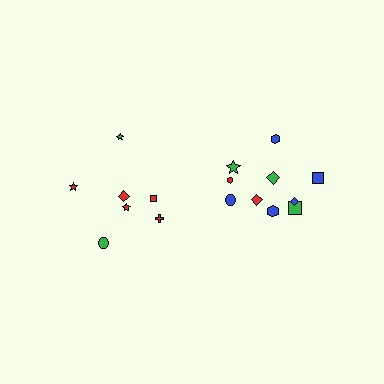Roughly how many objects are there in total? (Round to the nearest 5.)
Roughly 15 objects in total.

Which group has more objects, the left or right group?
The right group.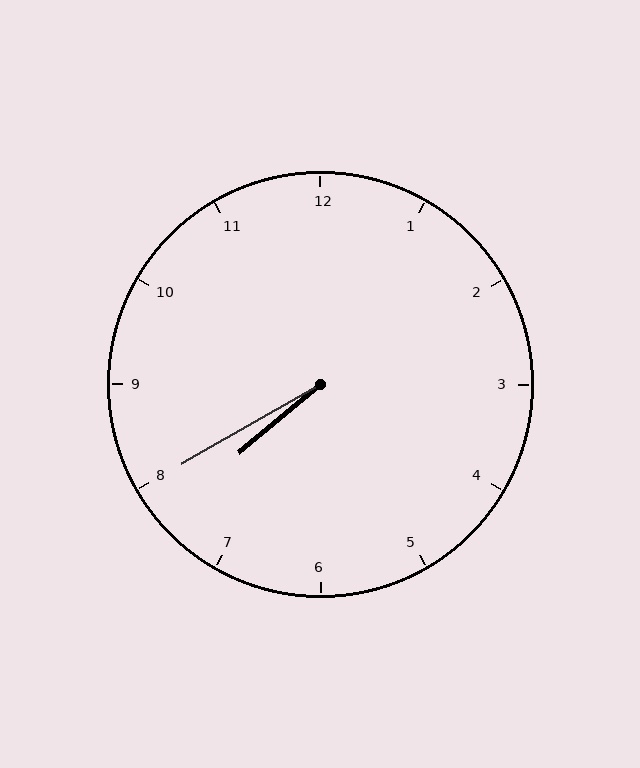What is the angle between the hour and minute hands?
Approximately 10 degrees.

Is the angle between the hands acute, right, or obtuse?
It is acute.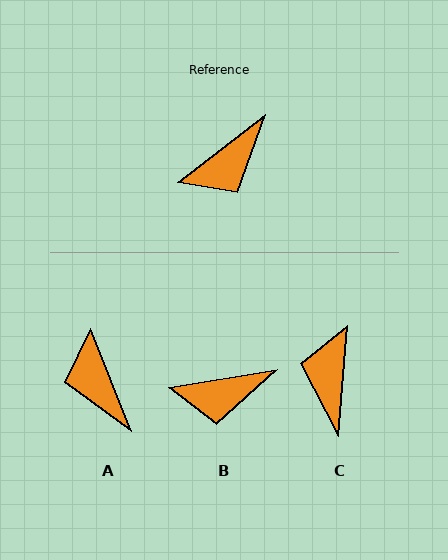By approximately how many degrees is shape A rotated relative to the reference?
Approximately 106 degrees clockwise.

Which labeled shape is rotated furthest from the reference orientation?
C, about 132 degrees away.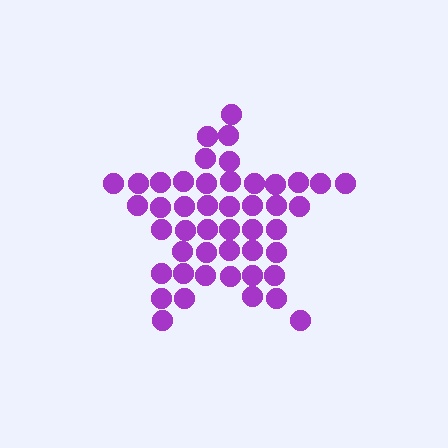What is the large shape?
The large shape is a star.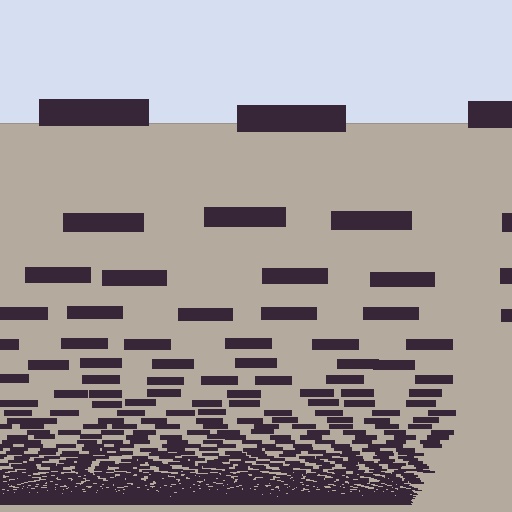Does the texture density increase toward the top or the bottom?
Density increases toward the bottom.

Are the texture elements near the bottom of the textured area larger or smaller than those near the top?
Smaller. The gradient is inverted — elements near the bottom are smaller and denser.